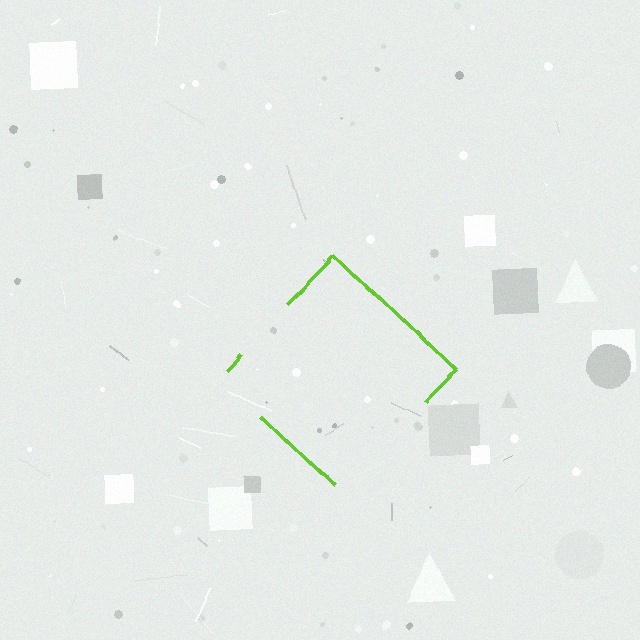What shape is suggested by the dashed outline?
The dashed outline suggests a diamond.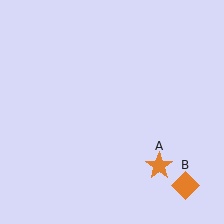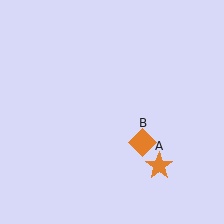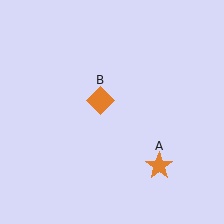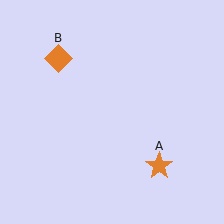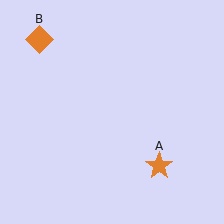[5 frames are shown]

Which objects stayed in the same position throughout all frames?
Orange star (object A) remained stationary.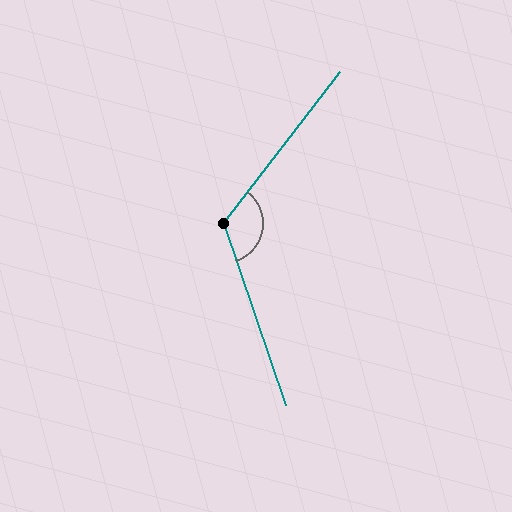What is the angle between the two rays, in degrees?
Approximately 124 degrees.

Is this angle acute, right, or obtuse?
It is obtuse.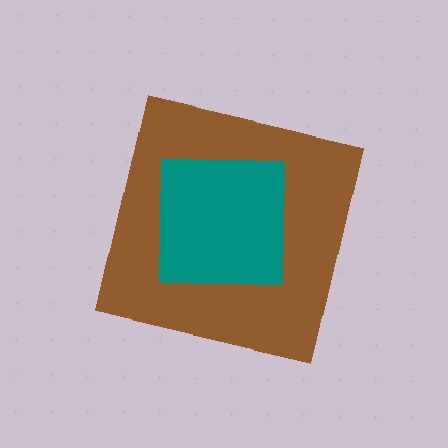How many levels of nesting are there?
2.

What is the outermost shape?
The brown square.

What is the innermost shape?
The teal square.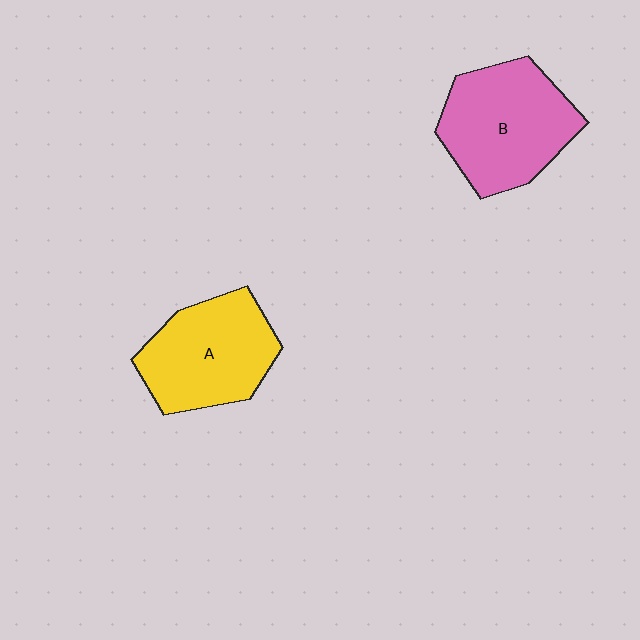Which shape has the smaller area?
Shape A (yellow).